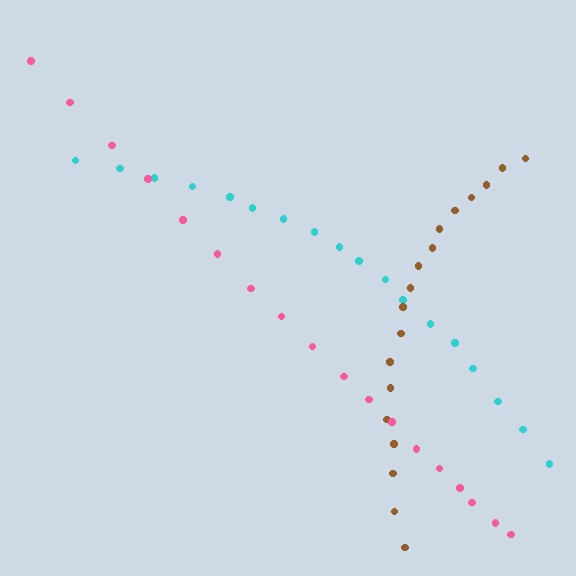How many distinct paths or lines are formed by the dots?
There are 3 distinct paths.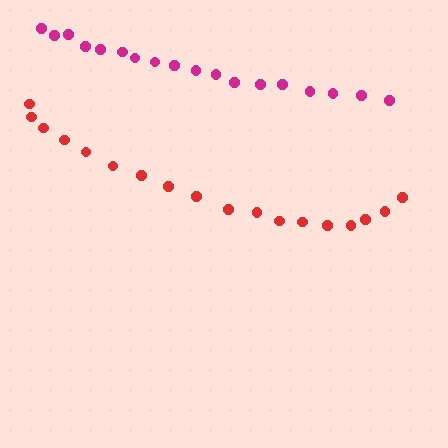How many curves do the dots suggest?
There are 2 distinct paths.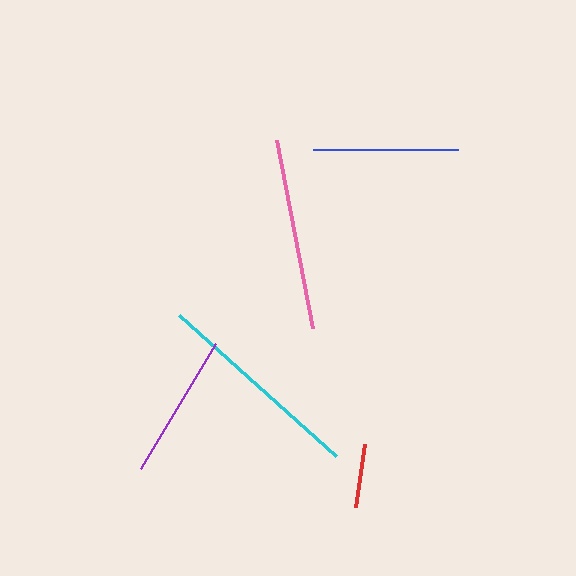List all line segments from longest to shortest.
From longest to shortest: cyan, pink, purple, blue, red.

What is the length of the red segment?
The red segment is approximately 63 pixels long.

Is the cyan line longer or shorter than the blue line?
The cyan line is longer than the blue line.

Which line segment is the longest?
The cyan line is the longest at approximately 211 pixels.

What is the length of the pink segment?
The pink segment is approximately 191 pixels long.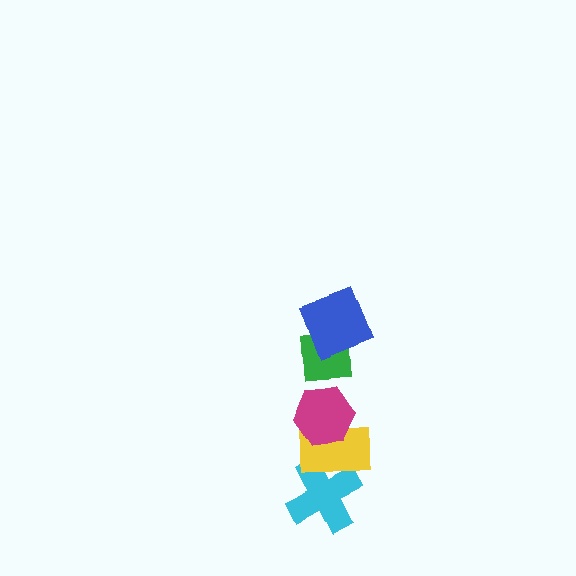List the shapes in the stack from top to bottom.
From top to bottom: the blue square, the green square, the magenta hexagon, the yellow rectangle, the cyan cross.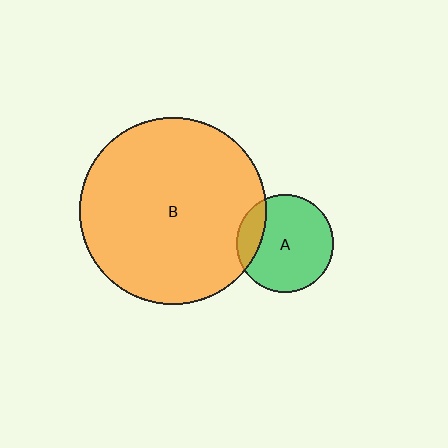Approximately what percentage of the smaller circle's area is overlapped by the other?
Approximately 15%.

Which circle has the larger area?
Circle B (orange).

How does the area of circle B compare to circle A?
Approximately 3.7 times.